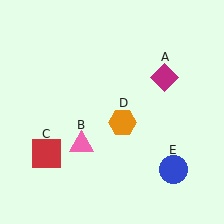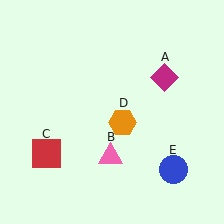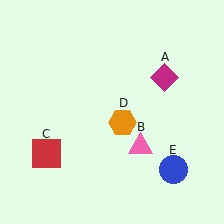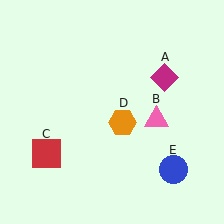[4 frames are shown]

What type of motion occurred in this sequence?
The pink triangle (object B) rotated counterclockwise around the center of the scene.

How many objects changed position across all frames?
1 object changed position: pink triangle (object B).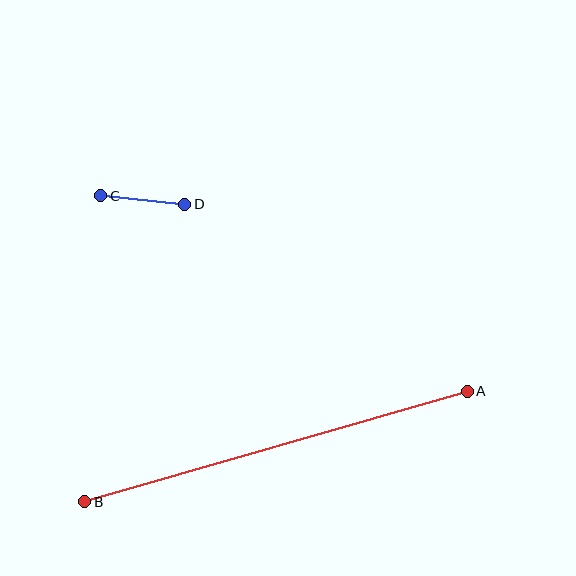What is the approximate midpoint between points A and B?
The midpoint is at approximately (276, 447) pixels.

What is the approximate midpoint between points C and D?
The midpoint is at approximately (143, 200) pixels.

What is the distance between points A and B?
The distance is approximately 398 pixels.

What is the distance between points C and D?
The distance is approximately 84 pixels.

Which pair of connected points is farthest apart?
Points A and B are farthest apart.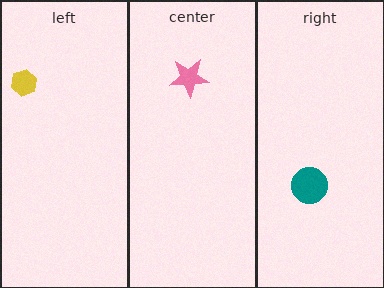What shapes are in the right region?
The teal circle.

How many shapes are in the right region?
1.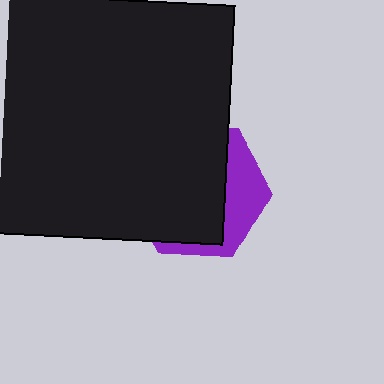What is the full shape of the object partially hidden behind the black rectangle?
The partially hidden object is a purple hexagon.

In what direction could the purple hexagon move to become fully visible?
The purple hexagon could move right. That would shift it out from behind the black rectangle entirely.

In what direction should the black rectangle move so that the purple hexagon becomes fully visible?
The black rectangle should move left. That is the shortest direction to clear the overlap and leave the purple hexagon fully visible.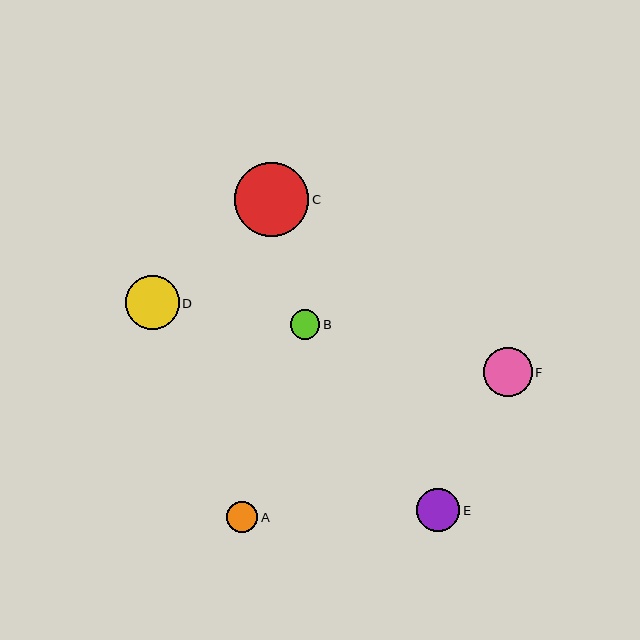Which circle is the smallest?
Circle B is the smallest with a size of approximately 29 pixels.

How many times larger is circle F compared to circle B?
Circle F is approximately 1.7 times the size of circle B.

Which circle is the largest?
Circle C is the largest with a size of approximately 75 pixels.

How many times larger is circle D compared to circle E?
Circle D is approximately 1.2 times the size of circle E.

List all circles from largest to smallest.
From largest to smallest: C, D, F, E, A, B.